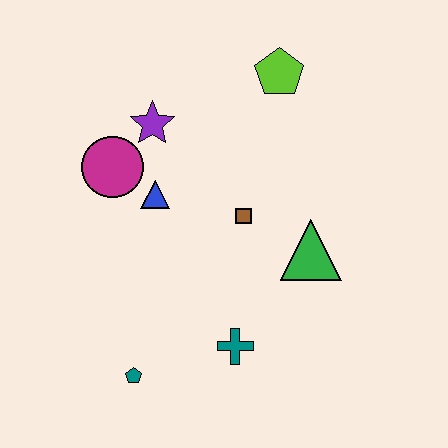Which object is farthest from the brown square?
The teal pentagon is farthest from the brown square.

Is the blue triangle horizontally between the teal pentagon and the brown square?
Yes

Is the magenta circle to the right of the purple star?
No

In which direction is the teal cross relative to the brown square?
The teal cross is below the brown square.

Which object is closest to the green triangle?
The brown square is closest to the green triangle.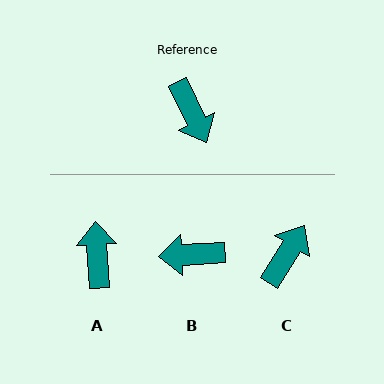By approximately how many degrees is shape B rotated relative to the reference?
Approximately 112 degrees clockwise.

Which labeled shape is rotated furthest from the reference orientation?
A, about 158 degrees away.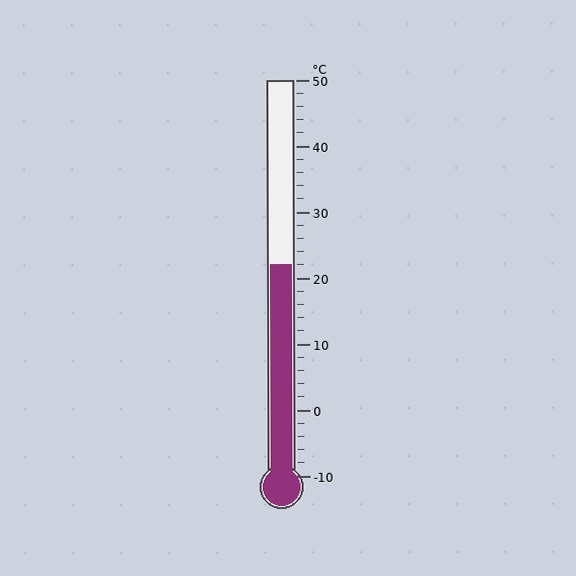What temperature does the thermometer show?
The thermometer shows approximately 22°C.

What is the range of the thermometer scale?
The thermometer scale ranges from -10°C to 50°C.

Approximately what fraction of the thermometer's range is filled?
The thermometer is filled to approximately 55% of its range.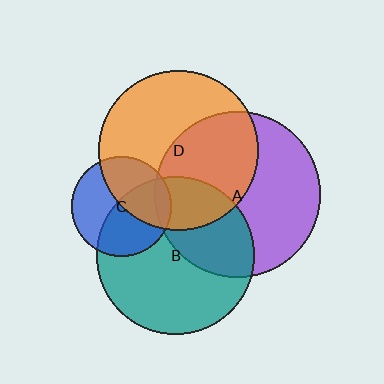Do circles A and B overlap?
Yes.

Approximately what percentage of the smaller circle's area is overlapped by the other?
Approximately 35%.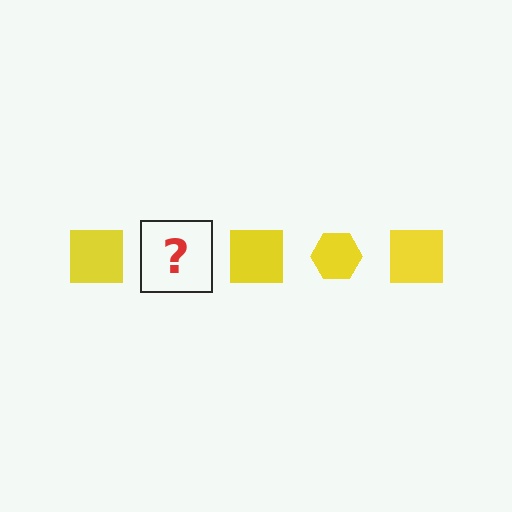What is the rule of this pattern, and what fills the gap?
The rule is that the pattern cycles through square, hexagon shapes in yellow. The gap should be filled with a yellow hexagon.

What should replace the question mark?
The question mark should be replaced with a yellow hexagon.